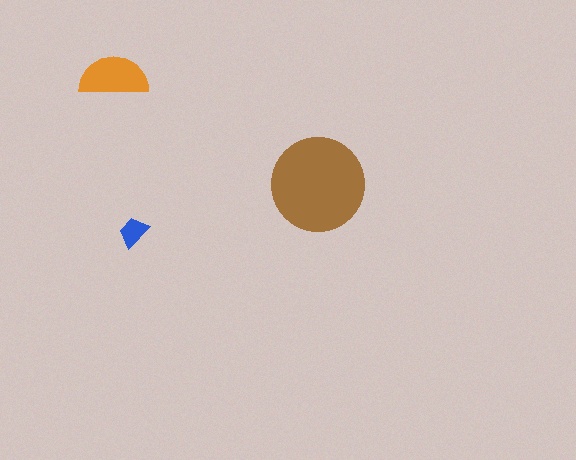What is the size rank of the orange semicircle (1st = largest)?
2nd.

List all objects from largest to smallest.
The brown circle, the orange semicircle, the blue trapezoid.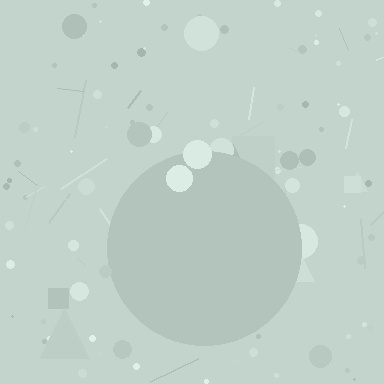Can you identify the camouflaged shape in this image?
The camouflaged shape is a circle.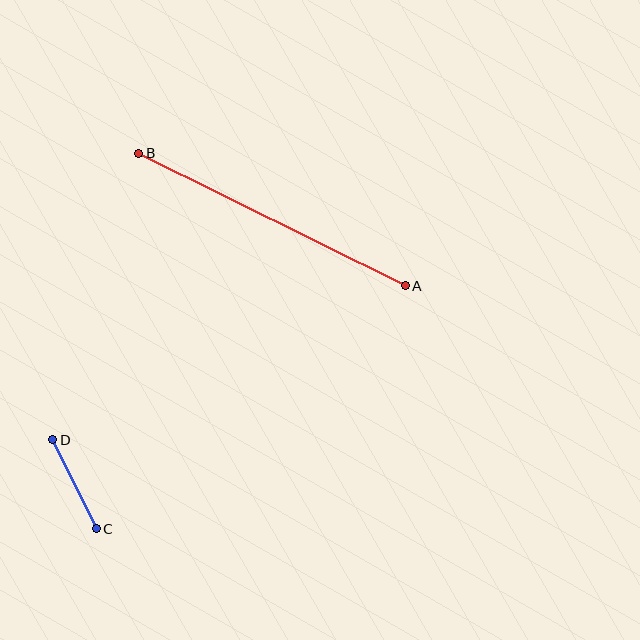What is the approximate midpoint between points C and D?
The midpoint is at approximately (75, 484) pixels.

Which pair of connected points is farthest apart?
Points A and B are farthest apart.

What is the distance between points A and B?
The distance is approximately 298 pixels.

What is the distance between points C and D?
The distance is approximately 99 pixels.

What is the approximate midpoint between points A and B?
The midpoint is at approximately (272, 219) pixels.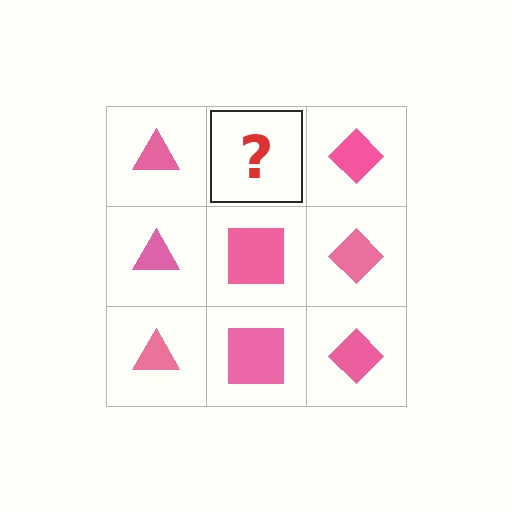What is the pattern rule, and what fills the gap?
The rule is that each column has a consistent shape. The gap should be filled with a pink square.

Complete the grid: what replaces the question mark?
The question mark should be replaced with a pink square.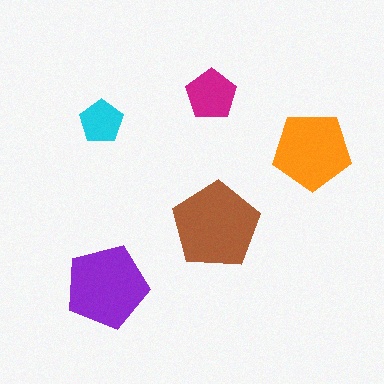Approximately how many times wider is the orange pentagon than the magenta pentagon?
About 1.5 times wider.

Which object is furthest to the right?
The orange pentagon is rightmost.